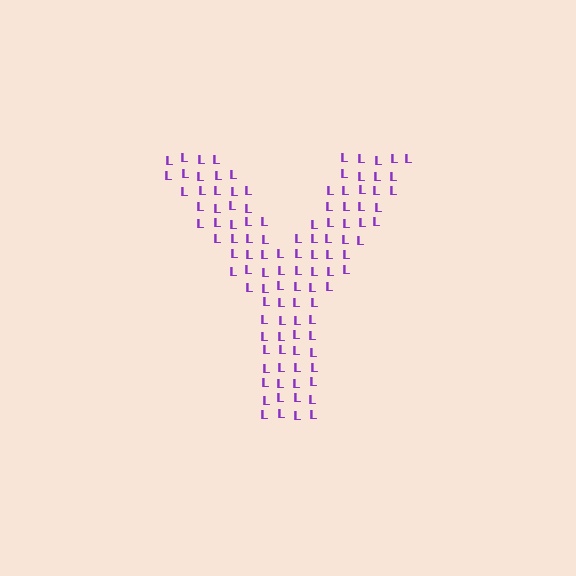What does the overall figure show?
The overall figure shows the letter Y.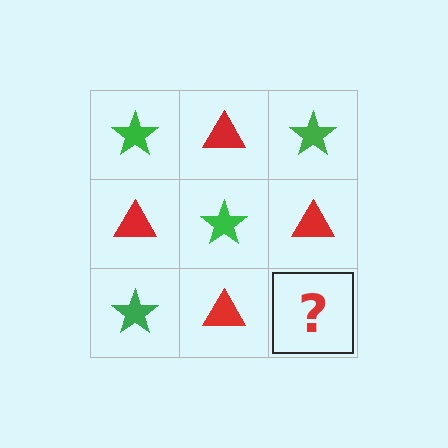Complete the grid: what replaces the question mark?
The question mark should be replaced with a green star.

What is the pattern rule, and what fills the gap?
The rule is that it alternates green star and red triangle in a checkerboard pattern. The gap should be filled with a green star.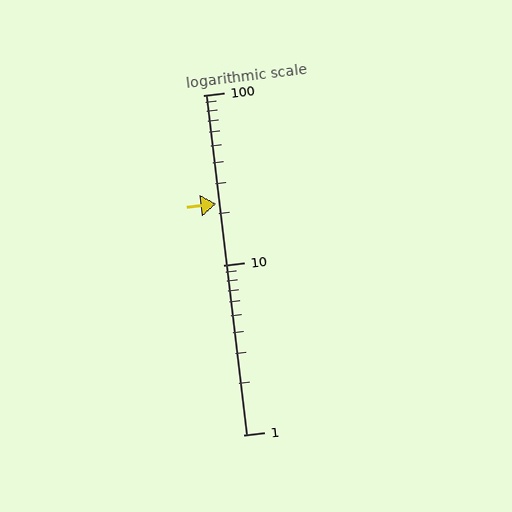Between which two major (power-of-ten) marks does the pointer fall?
The pointer is between 10 and 100.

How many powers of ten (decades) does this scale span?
The scale spans 2 decades, from 1 to 100.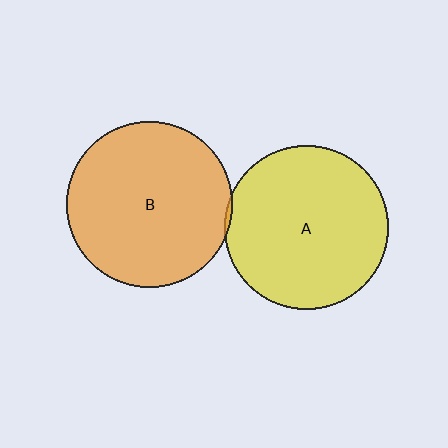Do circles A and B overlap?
Yes.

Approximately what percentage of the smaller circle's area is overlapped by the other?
Approximately 5%.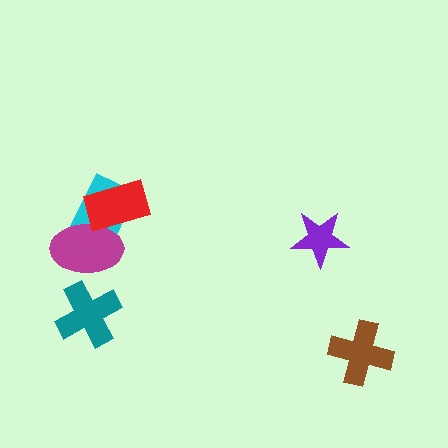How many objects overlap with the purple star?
0 objects overlap with the purple star.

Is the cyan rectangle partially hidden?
Yes, it is partially covered by another shape.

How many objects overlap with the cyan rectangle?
2 objects overlap with the cyan rectangle.